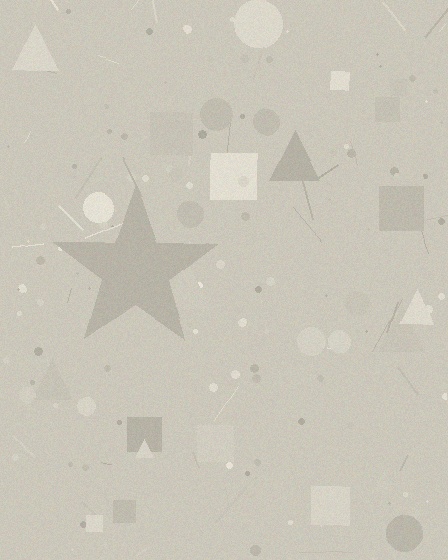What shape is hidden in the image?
A star is hidden in the image.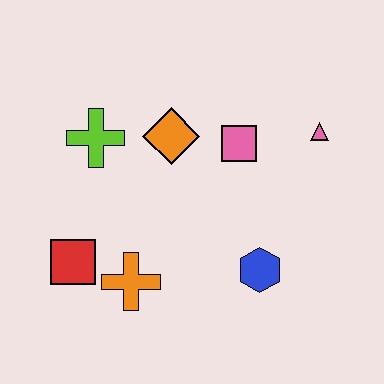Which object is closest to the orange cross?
The red square is closest to the orange cross.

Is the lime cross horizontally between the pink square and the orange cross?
No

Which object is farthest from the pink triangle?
The red square is farthest from the pink triangle.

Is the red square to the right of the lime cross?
No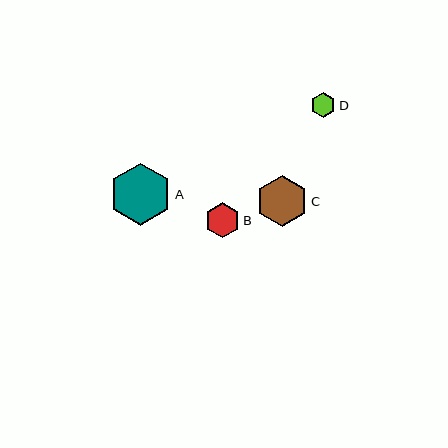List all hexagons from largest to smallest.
From largest to smallest: A, C, B, D.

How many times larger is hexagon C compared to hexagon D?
Hexagon C is approximately 2.1 times the size of hexagon D.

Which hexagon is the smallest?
Hexagon D is the smallest with a size of approximately 25 pixels.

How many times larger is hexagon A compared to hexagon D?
Hexagon A is approximately 2.5 times the size of hexagon D.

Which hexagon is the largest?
Hexagon A is the largest with a size of approximately 62 pixels.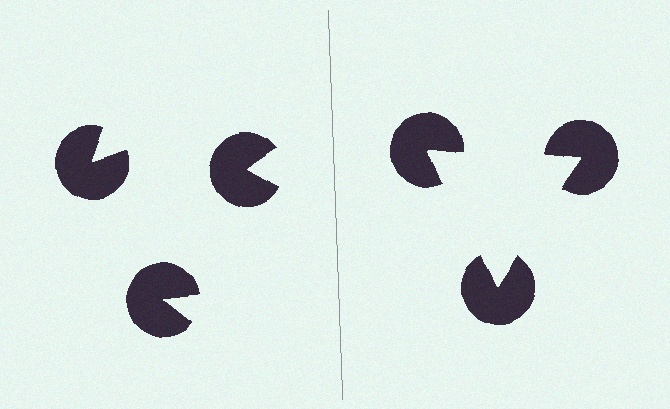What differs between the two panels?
The pac-man discs are positioned identically on both sides; only the wedge orientations differ. On the right they align to a triangle; on the left they are misaligned.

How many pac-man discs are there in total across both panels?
6 — 3 on each side.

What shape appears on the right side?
An illusory triangle.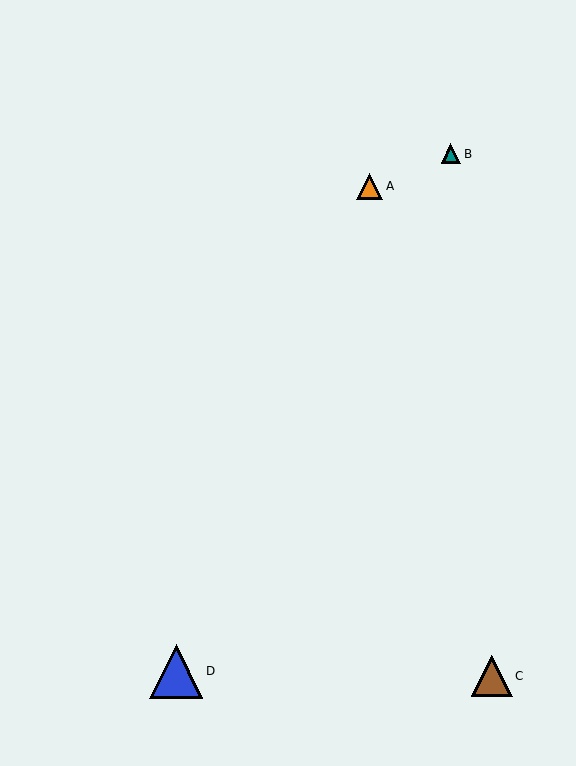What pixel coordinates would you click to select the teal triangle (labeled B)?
Click at (451, 154) to select the teal triangle B.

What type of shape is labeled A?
Shape A is an orange triangle.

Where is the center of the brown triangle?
The center of the brown triangle is at (492, 676).